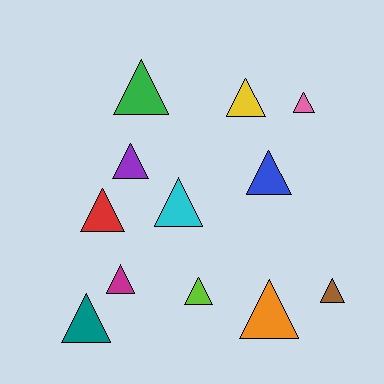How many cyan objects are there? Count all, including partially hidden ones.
There is 1 cyan object.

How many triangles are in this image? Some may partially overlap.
There are 12 triangles.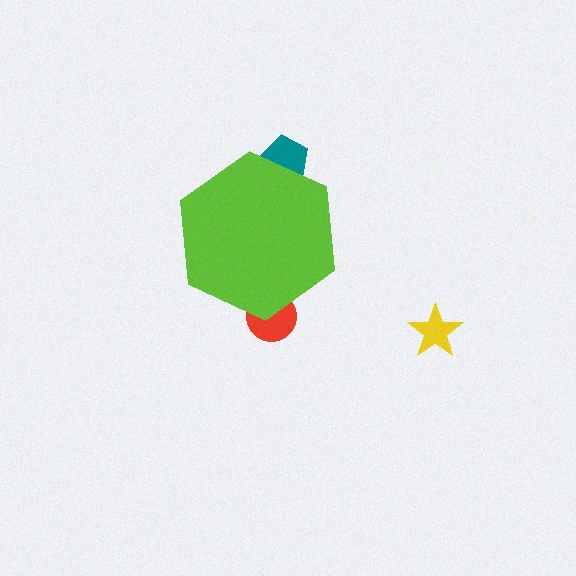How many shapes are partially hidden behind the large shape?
2 shapes are partially hidden.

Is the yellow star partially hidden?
No, the yellow star is fully visible.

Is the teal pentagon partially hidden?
Yes, the teal pentagon is partially hidden behind the lime hexagon.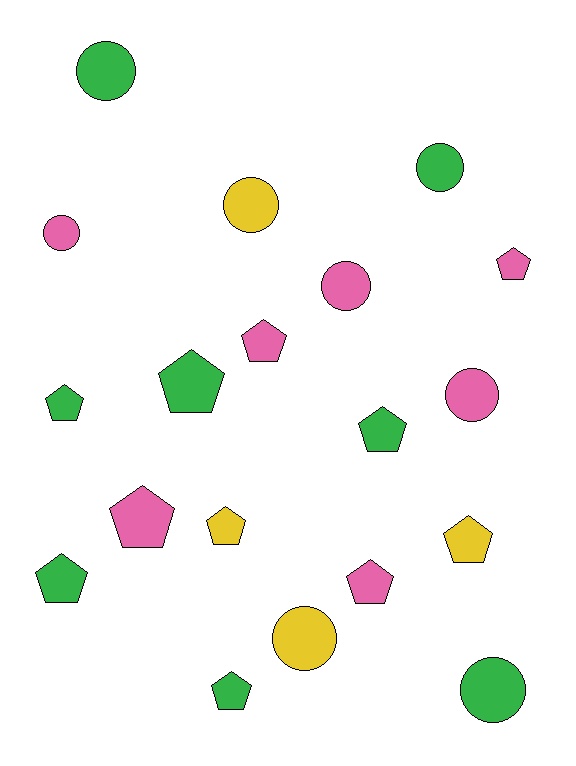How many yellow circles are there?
There are 2 yellow circles.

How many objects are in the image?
There are 19 objects.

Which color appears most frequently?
Green, with 8 objects.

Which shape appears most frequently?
Pentagon, with 11 objects.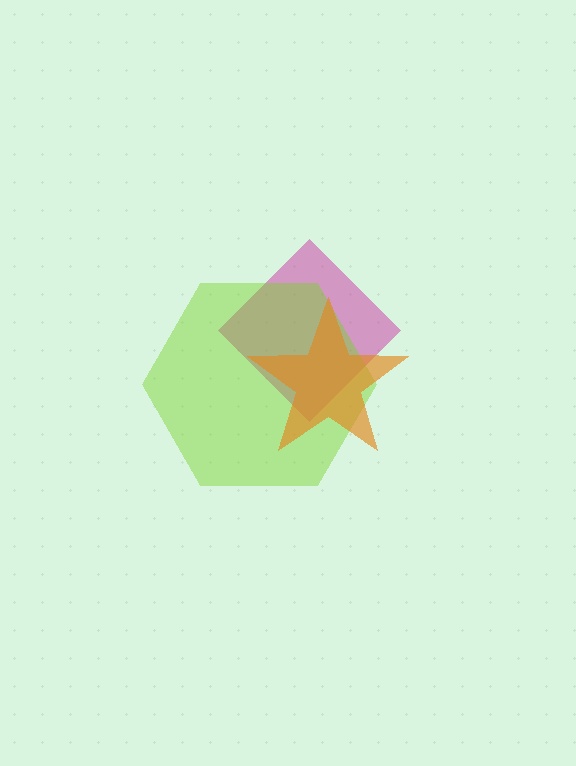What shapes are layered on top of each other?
The layered shapes are: a magenta diamond, a lime hexagon, an orange star.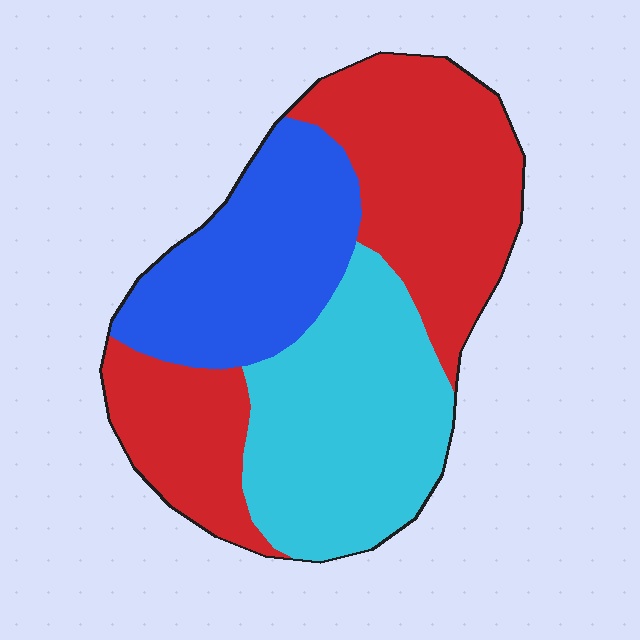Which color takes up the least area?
Blue, at roughly 25%.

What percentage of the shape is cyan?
Cyan takes up about one third (1/3) of the shape.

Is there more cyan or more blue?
Cyan.